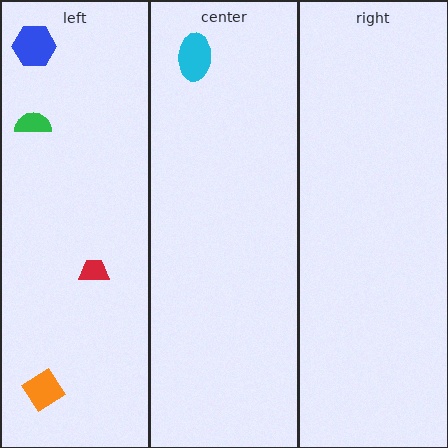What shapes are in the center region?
The cyan ellipse.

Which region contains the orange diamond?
The left region.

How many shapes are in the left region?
4.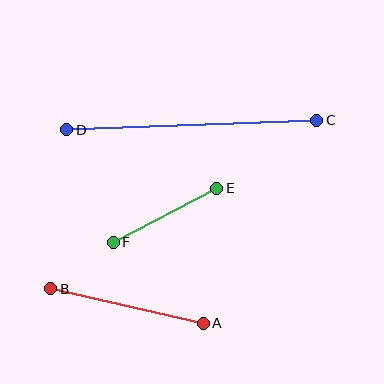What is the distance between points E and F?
The distance is approximately 117 pixels.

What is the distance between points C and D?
The distance is approximately 250 pixels.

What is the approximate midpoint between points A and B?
The midpoint is at approximately (127, 306) pixels.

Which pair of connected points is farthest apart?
Points C and D are farthest apart.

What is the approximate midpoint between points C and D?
The midpoint is at approximately (192, 125) pixels.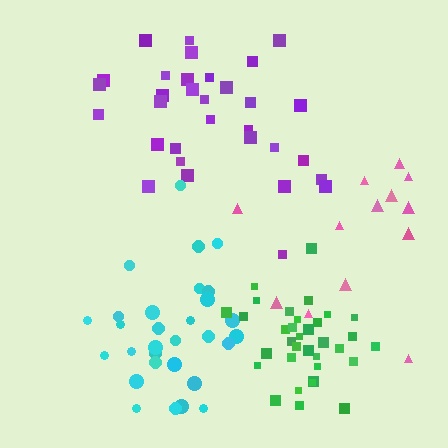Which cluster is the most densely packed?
Green.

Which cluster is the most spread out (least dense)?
Pink.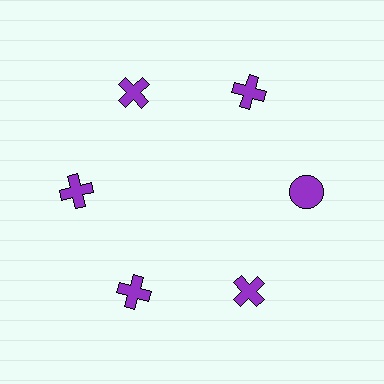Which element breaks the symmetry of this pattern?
The purple circle at roughly the 3 o'clock position breaks the symmetry. All other shapes are purple crosses.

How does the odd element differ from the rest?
It has a different shape: circle instead of cross.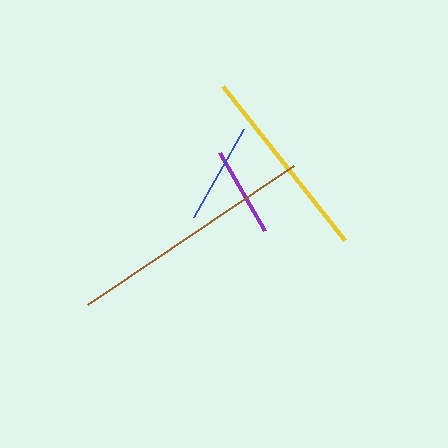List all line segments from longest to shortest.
From longest to shortest: brown, yellow, blue, purple.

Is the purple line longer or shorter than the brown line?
The brown line is longer than the purple line.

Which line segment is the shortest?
The purple line is the shortest at approximately 90 pixels.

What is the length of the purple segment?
The purple segment is approximately 90 pixels long.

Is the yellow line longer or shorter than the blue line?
The yellow line is longer than the blue line.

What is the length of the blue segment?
The blue segment is approximately 102 pixels long.